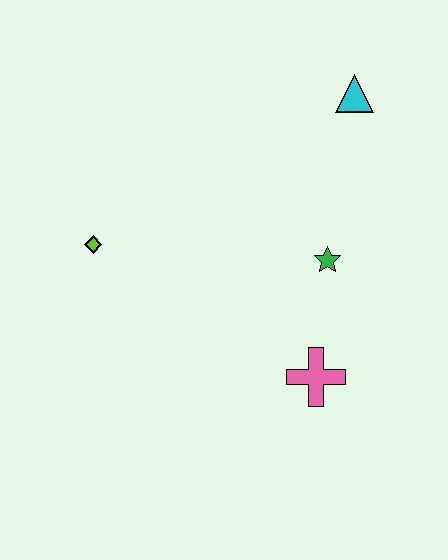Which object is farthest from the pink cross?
The cyan triangle is farthest from the pink cross.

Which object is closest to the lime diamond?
The green star is closest to the lime diamond.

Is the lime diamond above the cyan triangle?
No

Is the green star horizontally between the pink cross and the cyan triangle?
Yes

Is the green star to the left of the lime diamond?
No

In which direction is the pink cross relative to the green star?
The pink cross is below the green star.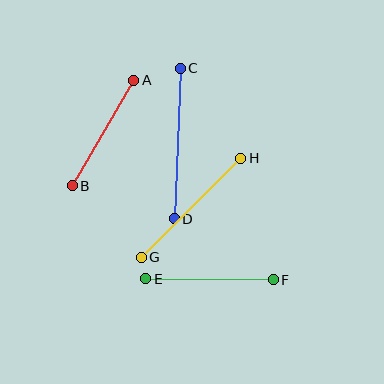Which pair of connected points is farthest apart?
Points C and D are farthest apart.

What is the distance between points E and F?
The distance is approximately 127 pixels.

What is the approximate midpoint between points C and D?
The midpoint is at approximately (177, 143) pixels.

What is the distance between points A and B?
The distance is approximately 122 pixels.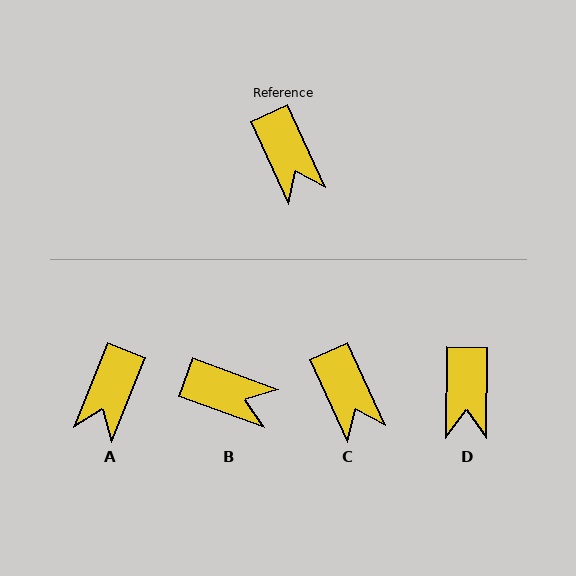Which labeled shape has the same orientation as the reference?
C.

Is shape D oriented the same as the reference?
No, it is off by about 25 degrees.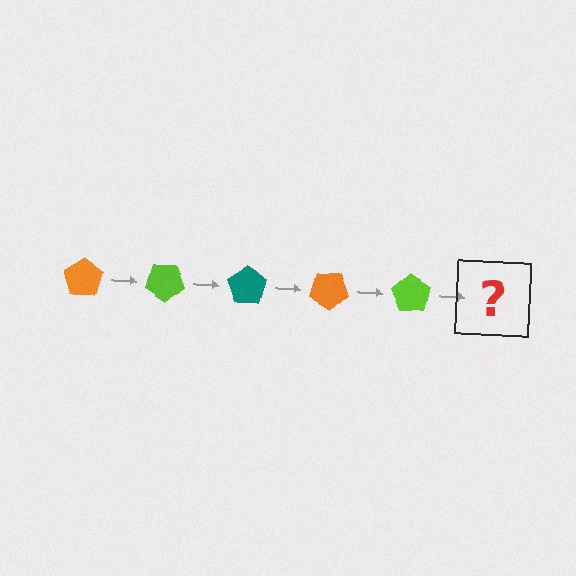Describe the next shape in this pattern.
It should be a teal pentagon, rotated 175 degrees from the start.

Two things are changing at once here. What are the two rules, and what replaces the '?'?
The two rules are that it rotates 35 degrees each step and the color cycles through orange, lime, and teal. The '?' should be a teal pentagon, rotated 175 degrees from the start.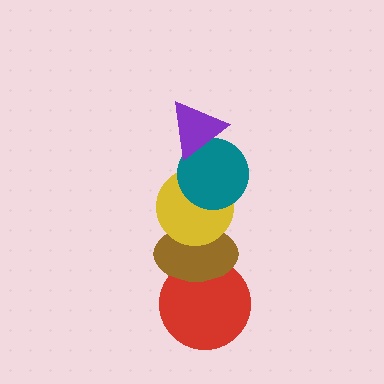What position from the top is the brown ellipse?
The brown ellipse is 4th from the top.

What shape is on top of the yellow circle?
The teal circle is on top of the yellow circle.